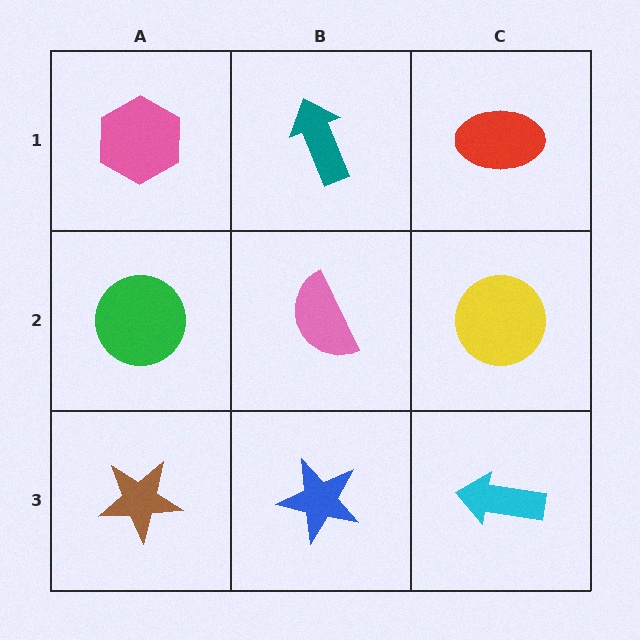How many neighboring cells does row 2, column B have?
4.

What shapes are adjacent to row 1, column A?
A green circle (row 2, column A), a teal arrow (row 1, column B).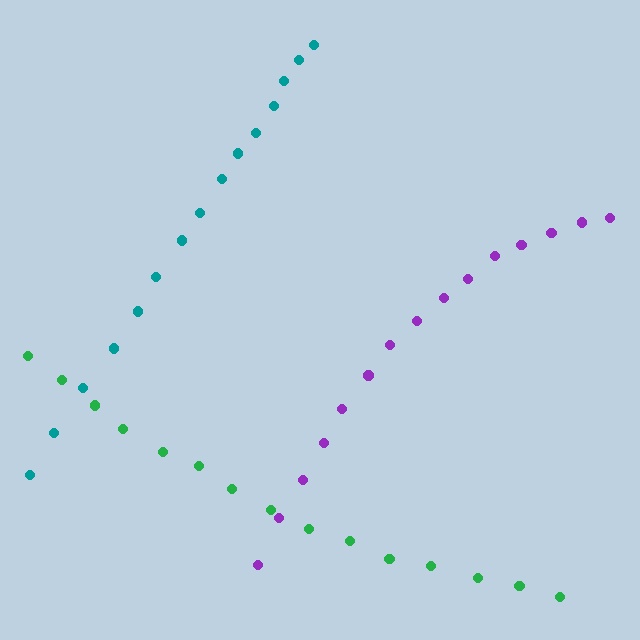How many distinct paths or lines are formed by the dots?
There are 3 distinct paths.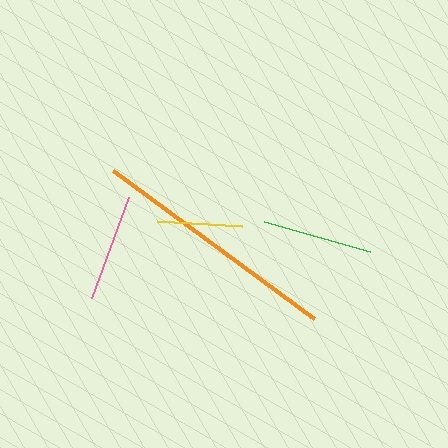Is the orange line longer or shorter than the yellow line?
The orange line is longer than the yellow line.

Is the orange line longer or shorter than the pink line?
The orange line is longer than the pink line.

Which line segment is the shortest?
The yellow line is the shortest at approximately 84 pixels.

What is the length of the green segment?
The green segment is approximately 111 pixels long.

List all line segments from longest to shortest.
From longest to shortest: orange, green, pink, yellow.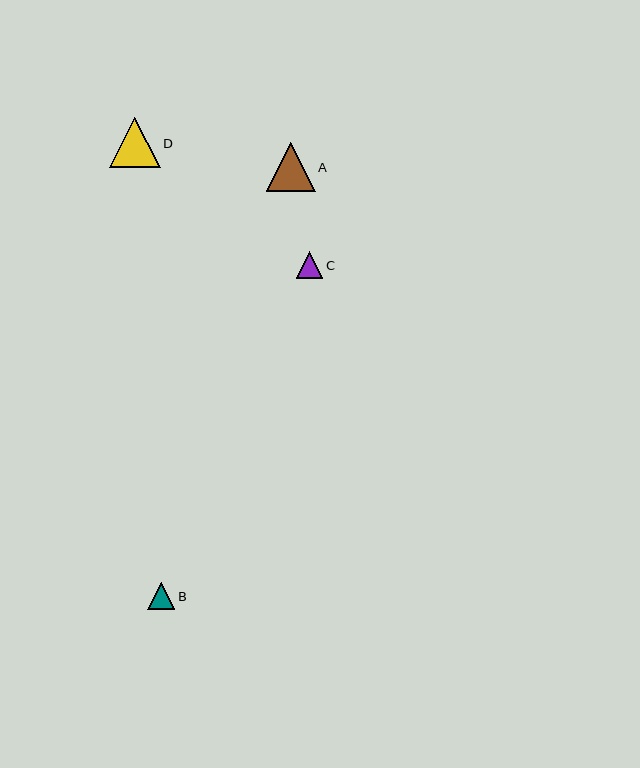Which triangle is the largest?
Triangle D is the largest with a size of approximately 51 pixels.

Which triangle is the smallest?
Triangle C is the smallest with a size of approximately 26 pixels.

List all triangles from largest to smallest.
From largest to smallest: D, A, B, C.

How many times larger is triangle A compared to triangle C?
Triangle A is approximately 1.9 times the size of triangle C.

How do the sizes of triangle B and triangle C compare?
Triangle B and triangle C are approximately the same size.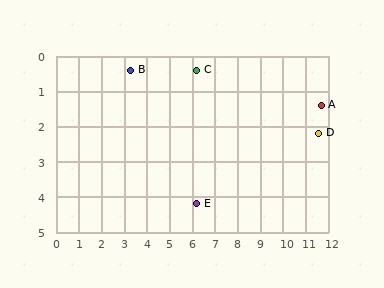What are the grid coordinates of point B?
Point B is at approximately (3.3, 0.4).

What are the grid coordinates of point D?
Point D is at approximately (11.6, 2.2).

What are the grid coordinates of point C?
Point C is at approximately (6.2, 0.4).